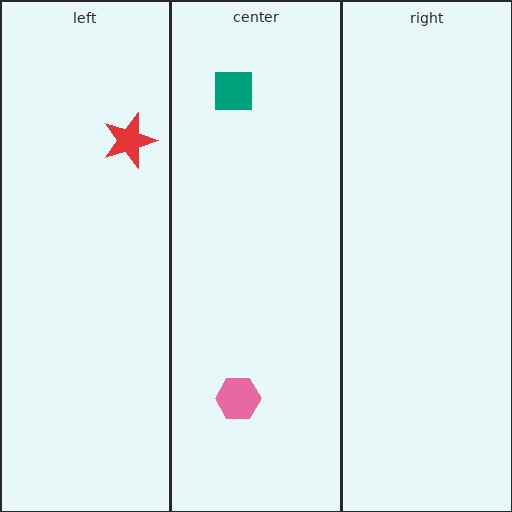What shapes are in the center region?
The teal square, the pink hexagon.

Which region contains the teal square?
The center region.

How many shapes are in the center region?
2.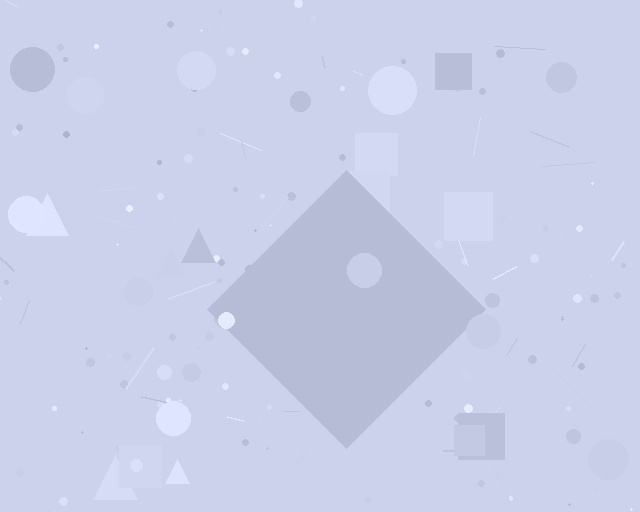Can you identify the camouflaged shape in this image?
The camouflaged shape is a diamond.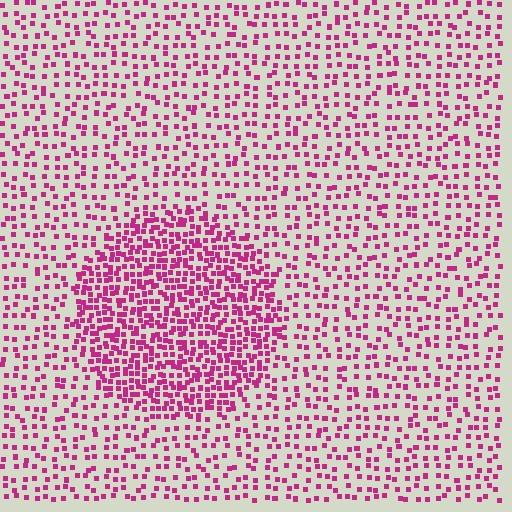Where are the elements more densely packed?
The elements are more densely packed inside the circle boundary.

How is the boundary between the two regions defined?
The boundary is defined by a change in element density (approximately 2.2x ratio). All elements are the same color, size, and shape.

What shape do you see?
I see a circle.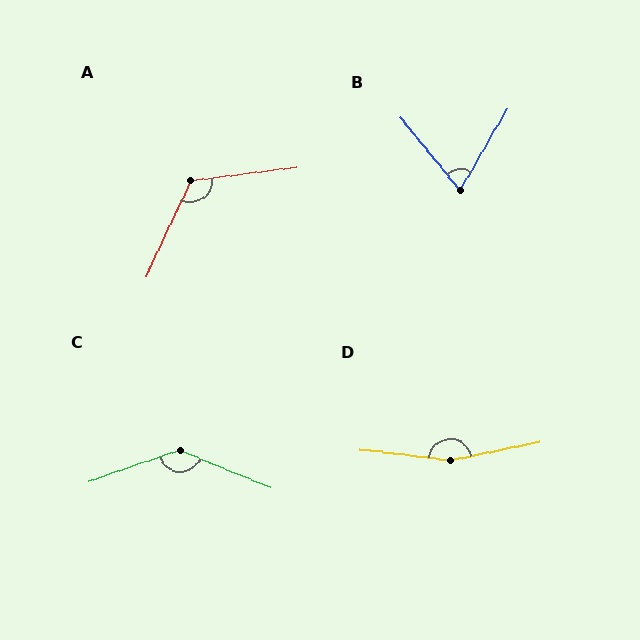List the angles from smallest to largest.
B (70°), A (122°), C (139°), D (161°).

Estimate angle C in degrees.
Approximately 139 degrees.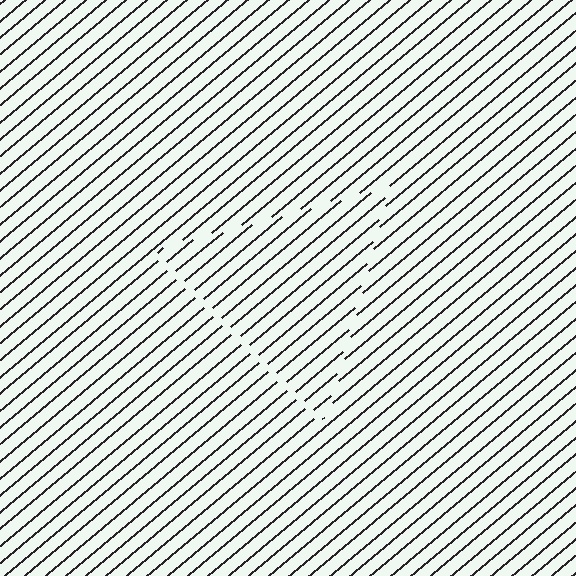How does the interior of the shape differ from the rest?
The interior of the shape contains the same grating, shifted by half a period — the contour is defined by the phase discontinuity where line-ends from the inner and outer gratings abut.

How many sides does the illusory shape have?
3 sides — the line-ends trace a triangle.